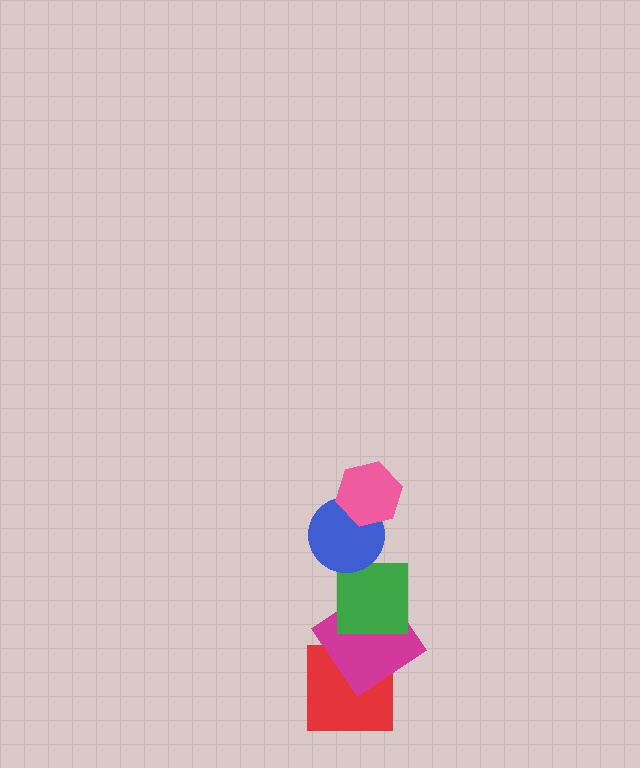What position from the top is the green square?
The green square is 3rd from the top.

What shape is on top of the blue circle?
The pink hexagon is on top of the blue circle.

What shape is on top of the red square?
The magenta diamond is on top of the red square.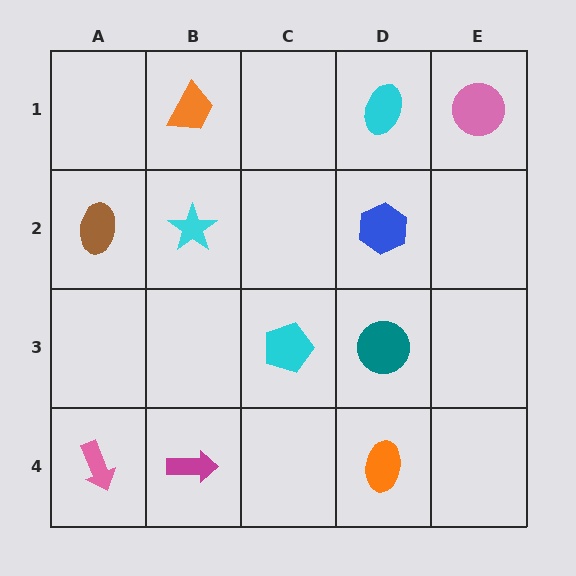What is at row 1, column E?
A pink circle.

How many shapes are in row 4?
3 shapes.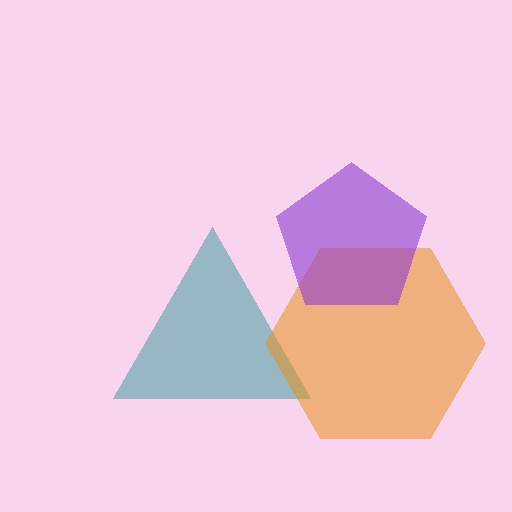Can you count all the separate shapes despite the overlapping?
Yes, there are 3 separate shapes.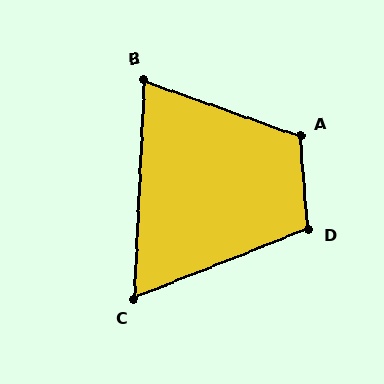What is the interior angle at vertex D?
Approximately 107 degrees (obtuse).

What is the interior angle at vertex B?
Approximately 73 degrees (acute).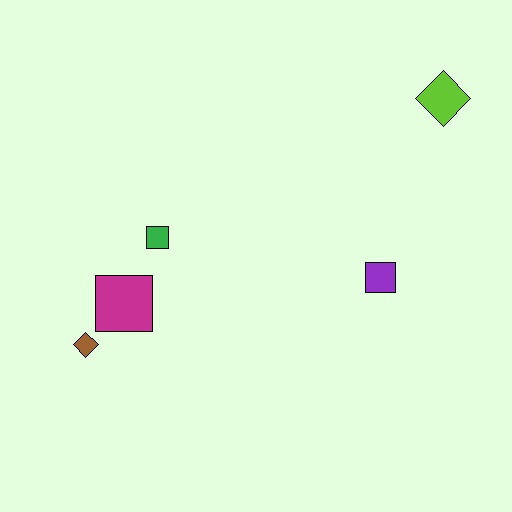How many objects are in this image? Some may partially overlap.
There are 5 objects.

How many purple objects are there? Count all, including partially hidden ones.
There is 1 purple object.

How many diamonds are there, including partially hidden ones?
There are 2 diamonds.